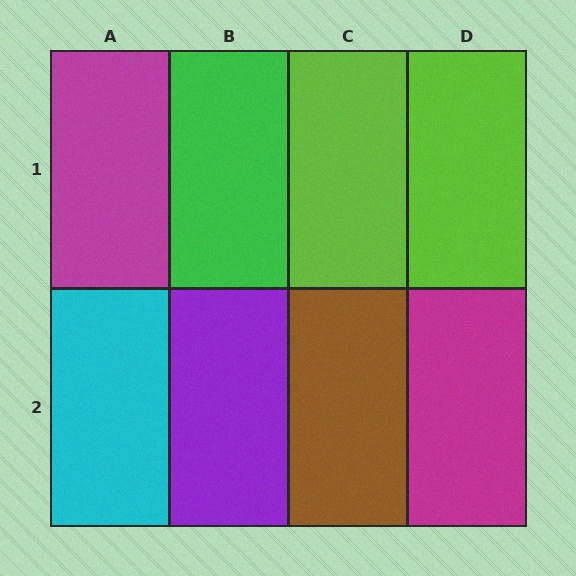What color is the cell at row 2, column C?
Brown.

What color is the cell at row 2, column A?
Cyan.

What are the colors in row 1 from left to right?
Magenta, green, lime, lime.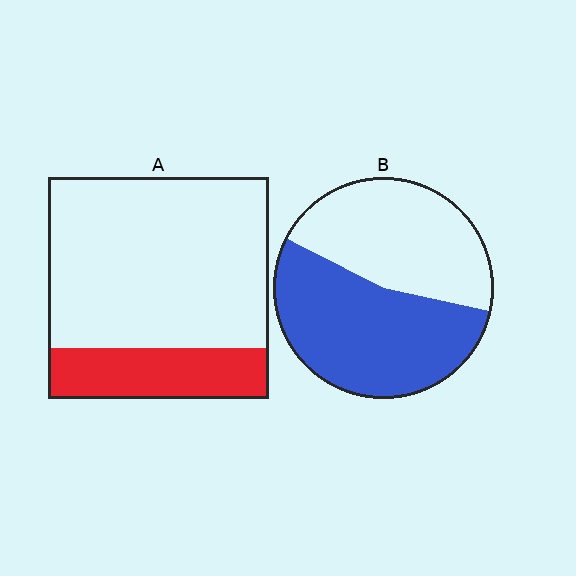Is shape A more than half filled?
No.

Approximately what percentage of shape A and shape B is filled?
A is approximately 25% and B is approximately 55%.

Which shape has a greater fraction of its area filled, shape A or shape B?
Shape B.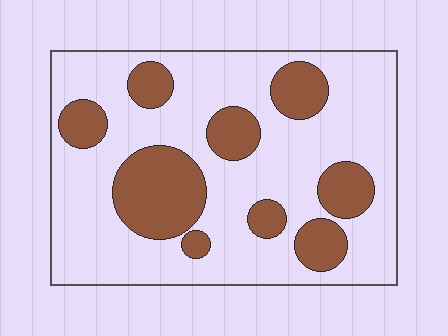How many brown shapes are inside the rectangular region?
9.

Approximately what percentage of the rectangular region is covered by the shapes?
Approximately 30%.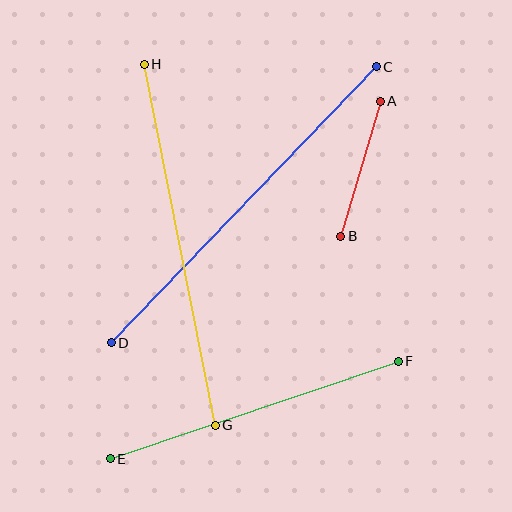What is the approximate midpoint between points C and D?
The midpoint is at approximately (244, 205) pixels.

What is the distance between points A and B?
The distance is approximately 141 pixels.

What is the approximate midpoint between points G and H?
The midpoint is at approximately (180, 245) pixels.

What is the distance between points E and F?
The distance is approximately 304 pixels.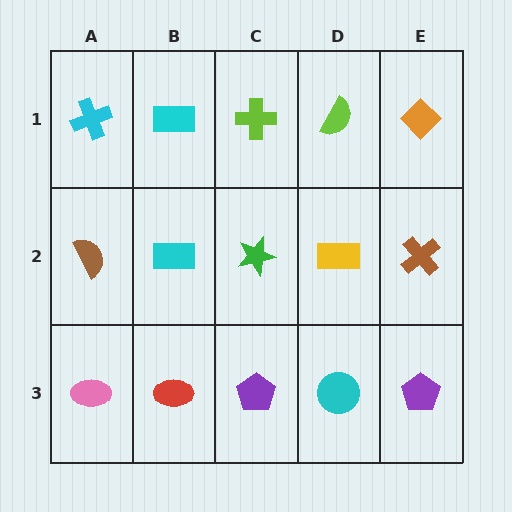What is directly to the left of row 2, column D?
A green star.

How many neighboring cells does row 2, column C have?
4.